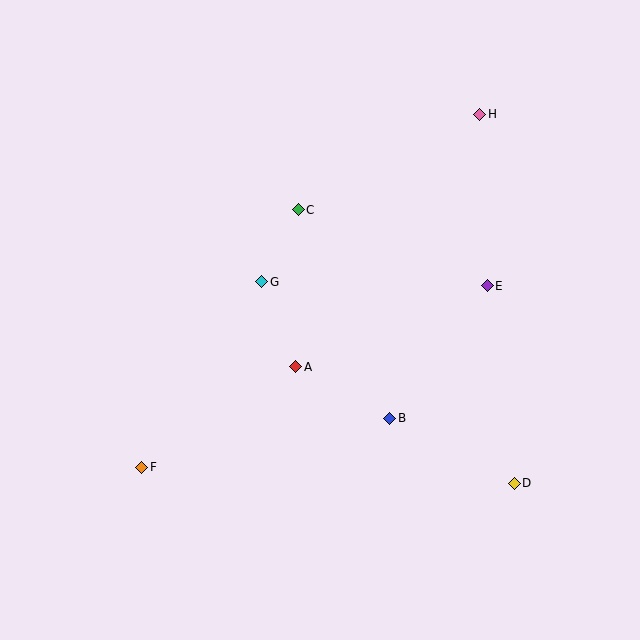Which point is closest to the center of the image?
Point A at (296, 367) is closest to the center.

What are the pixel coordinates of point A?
Point A is at (296, 367).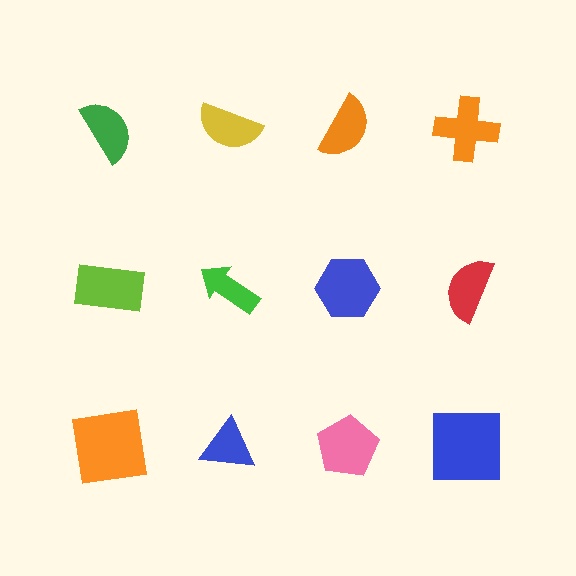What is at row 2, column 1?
A lime rectangle.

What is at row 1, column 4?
An orange cross.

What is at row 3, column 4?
A blue square.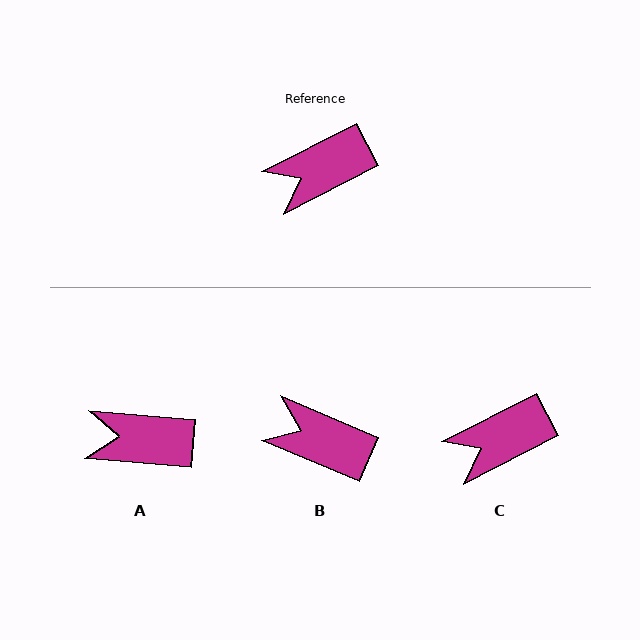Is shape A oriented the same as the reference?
No, it is off by about 32 degrees.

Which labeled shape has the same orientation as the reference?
C.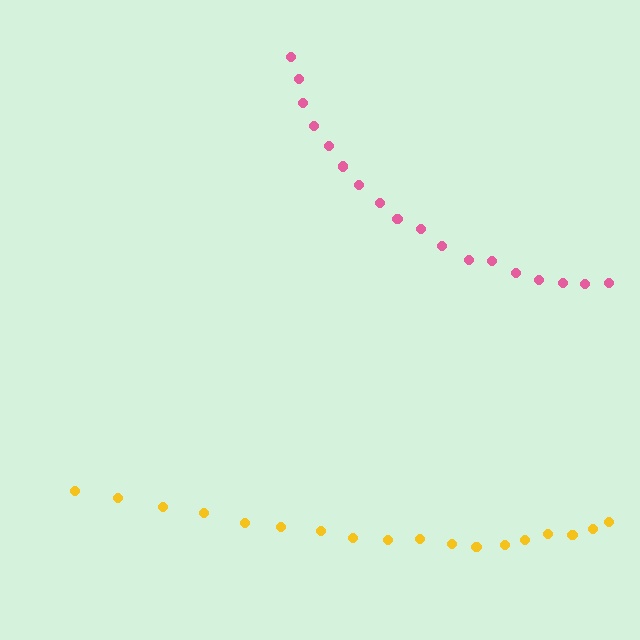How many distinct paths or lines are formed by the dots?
There are 2 distinct paths.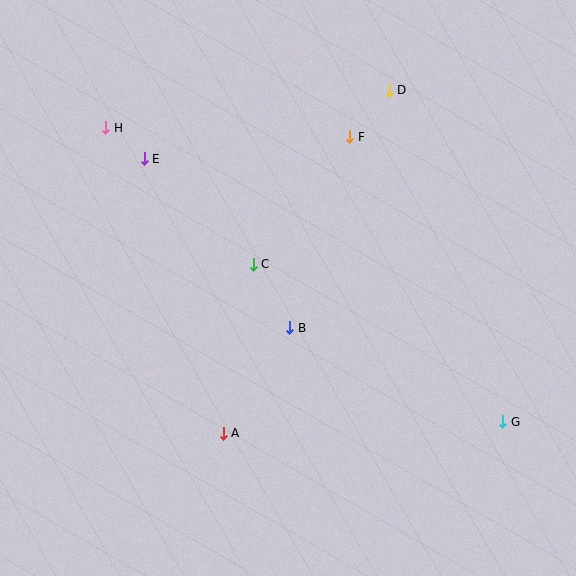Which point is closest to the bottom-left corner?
Point A is closest to the bottom-left corner.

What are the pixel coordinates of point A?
Point A is at (223, 433).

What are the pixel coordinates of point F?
Point F is at (350, 137).